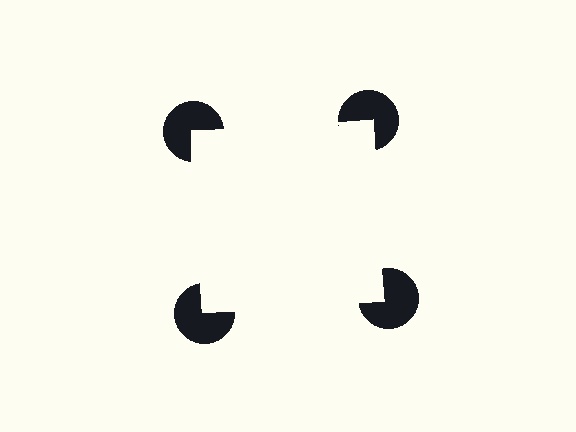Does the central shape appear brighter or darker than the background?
It typically appears slightly brighter than the background, even though no actual brightness change is drawn.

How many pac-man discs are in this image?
There are 4 — one at each vertex of the illusory square.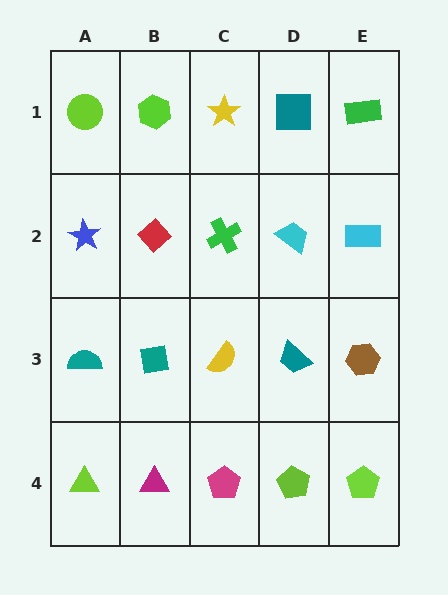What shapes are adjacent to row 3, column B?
A red diamond (row 2, column B), a magenta triangle (row 4, column B), a teal semicircle (row 3, column A), a yellow semicircle (row 3, column C).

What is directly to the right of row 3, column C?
A teal trapezoid.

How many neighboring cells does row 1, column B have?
3.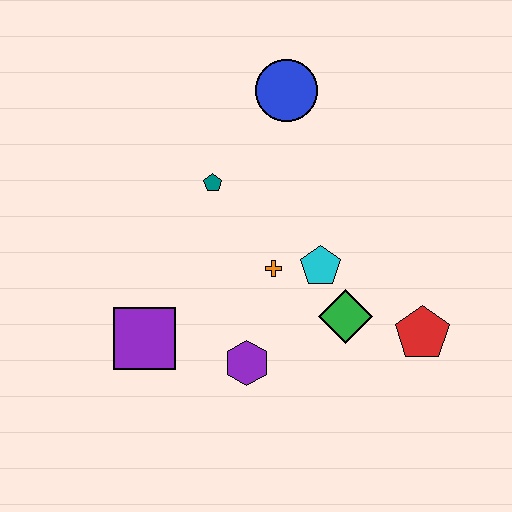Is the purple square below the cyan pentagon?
Yes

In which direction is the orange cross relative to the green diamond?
The orange cross is to the left of the green diamond.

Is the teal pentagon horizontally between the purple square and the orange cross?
Yes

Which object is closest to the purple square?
The purple hexagon is closest to the purple square.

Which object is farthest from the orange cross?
The blue circle is farthest from the orange cross.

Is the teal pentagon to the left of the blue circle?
Yes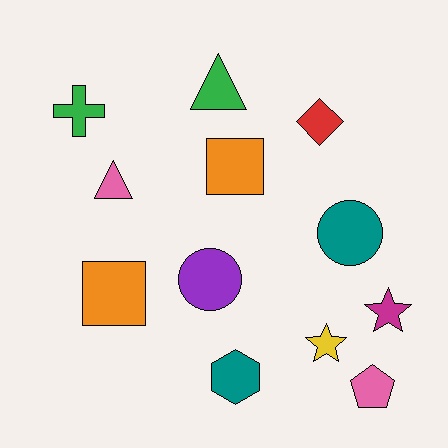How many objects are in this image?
There are 12 objects.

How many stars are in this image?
There are 2 stars.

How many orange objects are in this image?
There are 2 orange objects.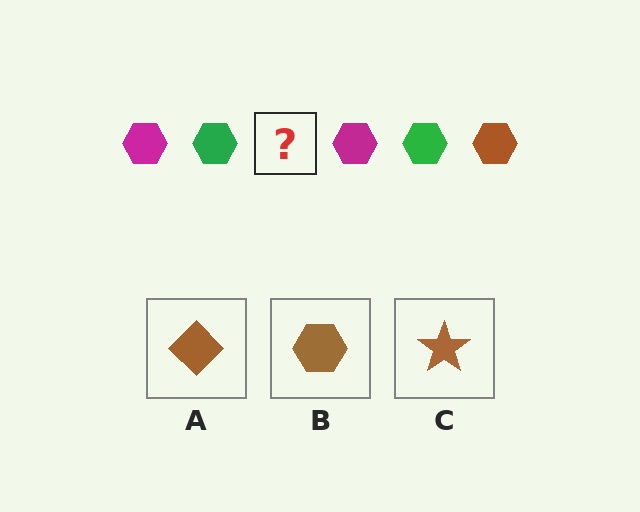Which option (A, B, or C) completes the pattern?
B.